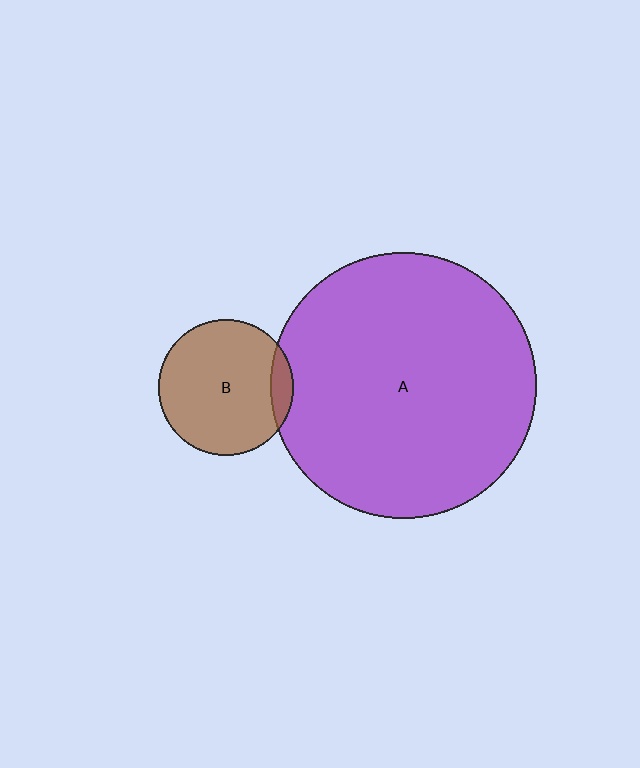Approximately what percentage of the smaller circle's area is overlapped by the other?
Approximately 10%.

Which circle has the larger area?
Circle A (purple).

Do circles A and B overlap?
Yes.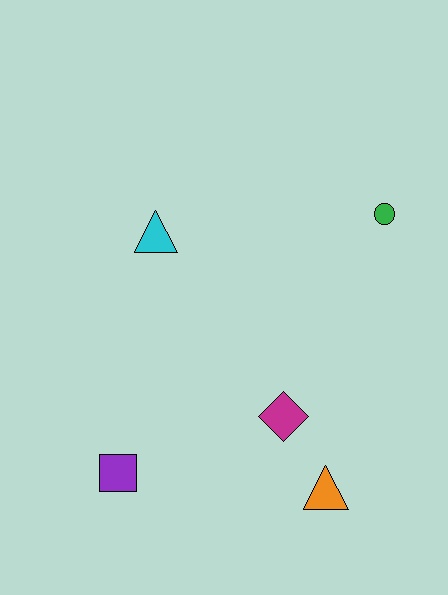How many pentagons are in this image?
There are no pentagons.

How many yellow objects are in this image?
There are no yellow objects.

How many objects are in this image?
There are 5 objects.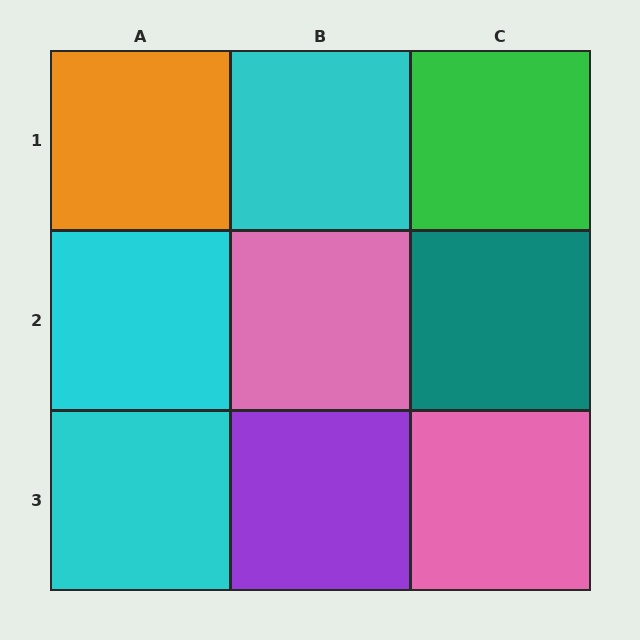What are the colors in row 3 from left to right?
Cyan, purple, pink.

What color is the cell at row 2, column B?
Pink.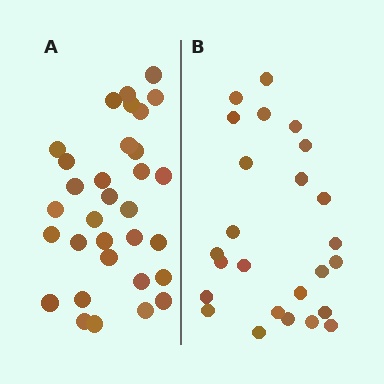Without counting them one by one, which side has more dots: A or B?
Region A (the left region) has more dots.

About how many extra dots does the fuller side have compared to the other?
Region A has roughly 8 or so more dots than region B.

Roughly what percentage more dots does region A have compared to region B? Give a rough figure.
About 30% more.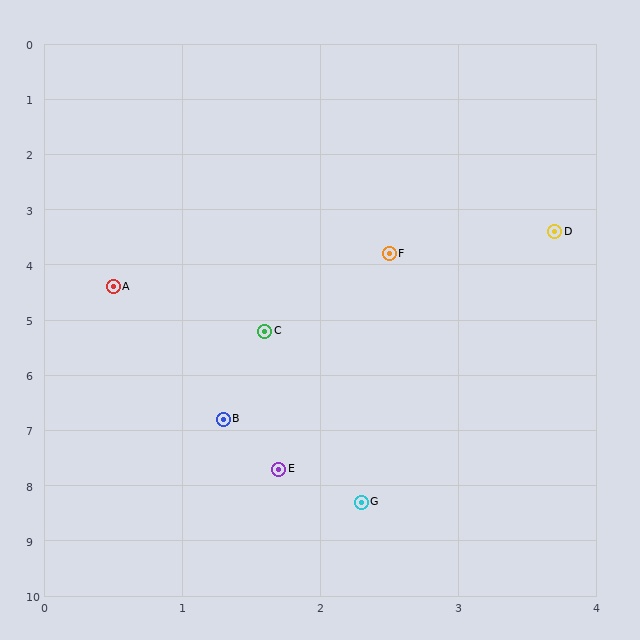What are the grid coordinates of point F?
Point F is at approximately (2.5, 3.8).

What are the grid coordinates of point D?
Point D is at approximately (3.7, 3.4).